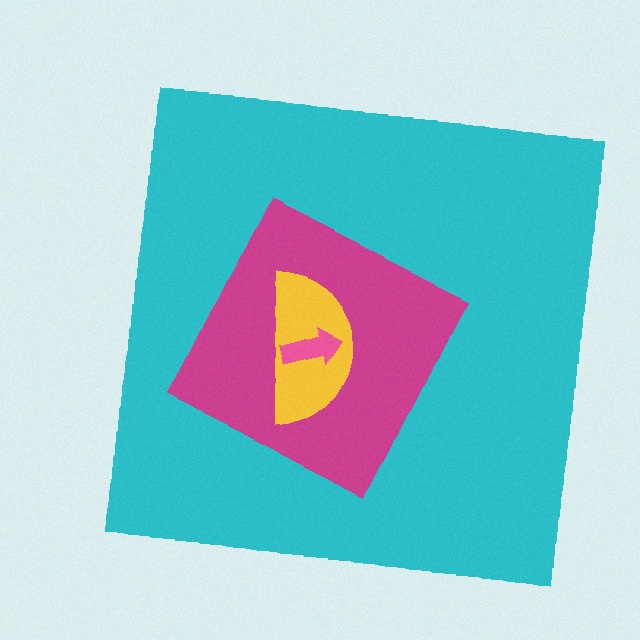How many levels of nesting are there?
4.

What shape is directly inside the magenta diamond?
The yellow semicircle.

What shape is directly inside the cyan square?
The magenta diamond.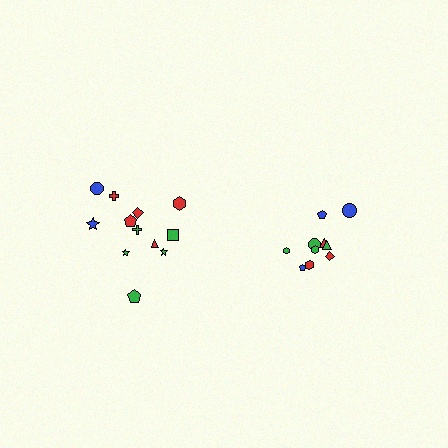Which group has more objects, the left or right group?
The left group.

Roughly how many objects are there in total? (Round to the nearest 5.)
Roughly 20 objects in total.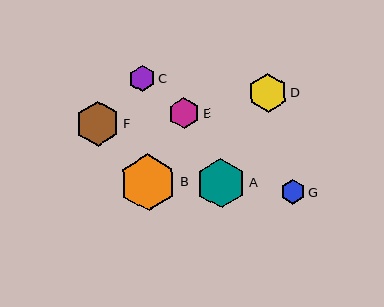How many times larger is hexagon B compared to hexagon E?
Hexagon B is approximately 1.8 times the size of hexagon E.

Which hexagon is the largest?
Hexagon B is the largest with a size of approximately 57 pixels.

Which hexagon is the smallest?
Hexagon G is the smallest with a size of approximately 25 pixels.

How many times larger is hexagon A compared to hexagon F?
Hexagon A is approximately 1.1 times the size of hexagon F.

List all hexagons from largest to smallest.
From largest to smallest: B, A, F, D, E, C, G.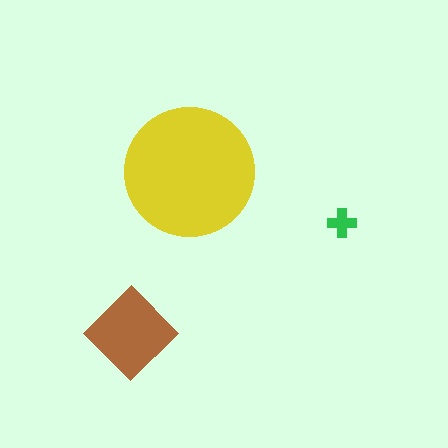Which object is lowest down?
The brown diamond is bottommost.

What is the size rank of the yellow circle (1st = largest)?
1st.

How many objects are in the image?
There are 3 objects in the image.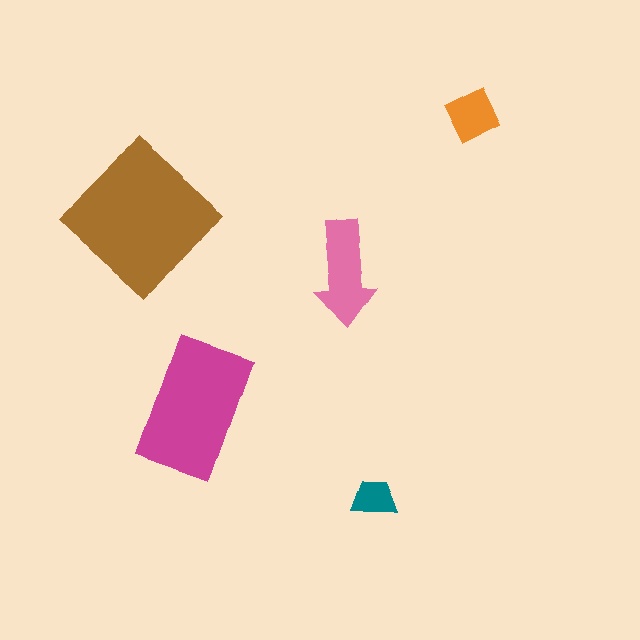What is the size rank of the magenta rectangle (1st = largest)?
2nd.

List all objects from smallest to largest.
The teal trapezoid, the orange diamond, the pink arrow, the magenta rectangle, the brown diamond.